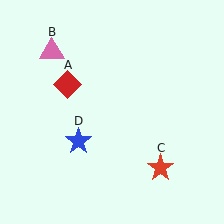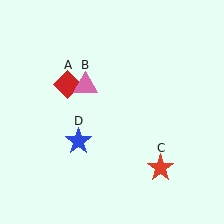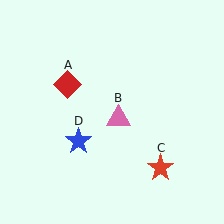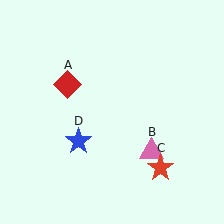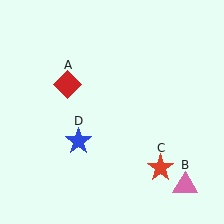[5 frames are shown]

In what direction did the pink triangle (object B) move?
The pink triangle (object B) moved down and to the right.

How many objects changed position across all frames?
1 object changed position: pink triangle (object B).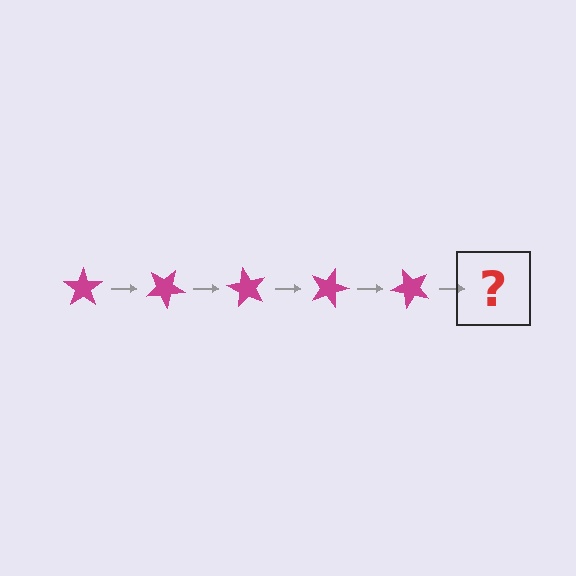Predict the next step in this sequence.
The next step is a magenta star rotated 150 degrees.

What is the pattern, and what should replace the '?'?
The pattern is that the star rotates 30 degrees each step. The '?' should be a magenta star rotated 150 degrees.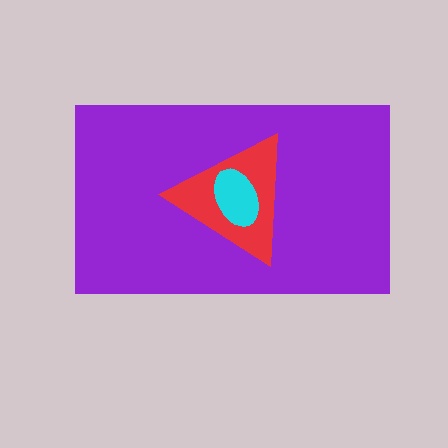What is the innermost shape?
The cyan ellipse.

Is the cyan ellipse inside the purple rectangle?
Yes.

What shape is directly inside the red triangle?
The cyan ellipse.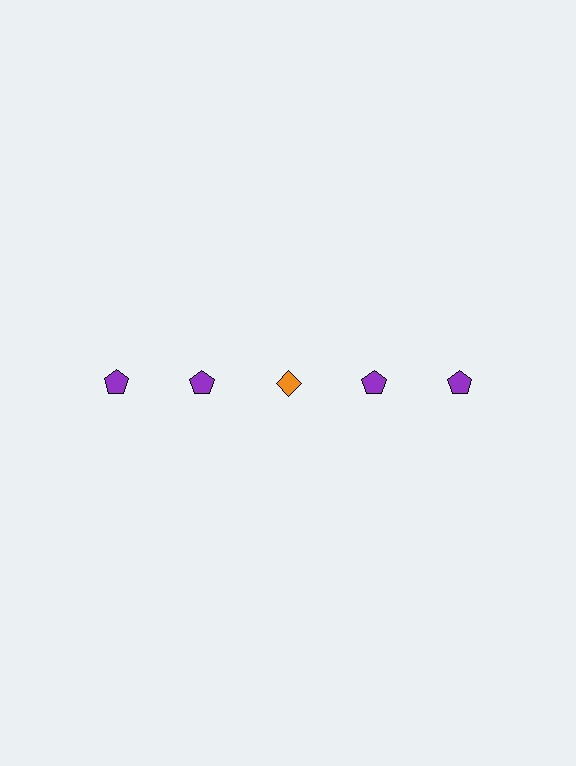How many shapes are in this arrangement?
There are 5 shapes arranged in a grid pattern.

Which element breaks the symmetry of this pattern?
The orange diamond in the top row, center column breaks the symmetry. All other shapes are purple pentagons.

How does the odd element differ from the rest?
It differs in both color (orange instead of purple) and shape (diamond instead of pentagon).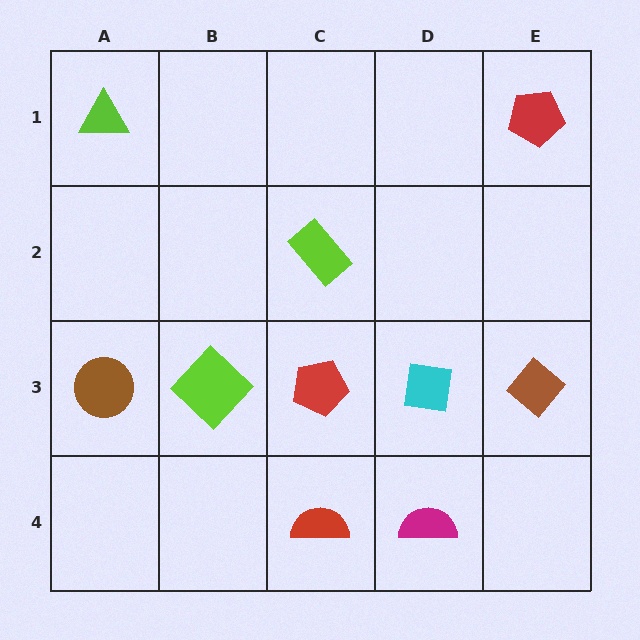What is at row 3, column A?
A brown circle.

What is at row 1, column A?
A lime triangle.